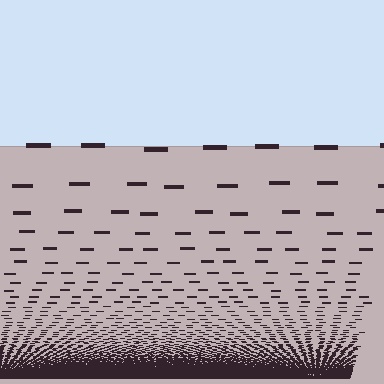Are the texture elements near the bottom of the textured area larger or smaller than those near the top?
Smaller. The gradient is inverted — elements near the bottom are smaller and denser.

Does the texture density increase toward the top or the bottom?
Density increases toward the bottom.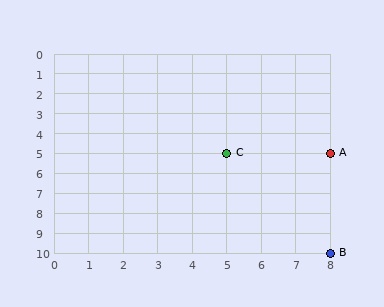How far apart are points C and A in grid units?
Points C and A are 3 columns apart.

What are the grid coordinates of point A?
Point A is at grid coordinates (8, 5).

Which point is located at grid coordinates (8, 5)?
Point A is at (8, 5).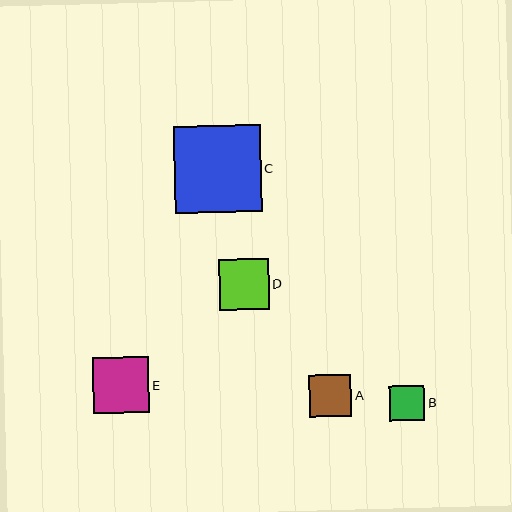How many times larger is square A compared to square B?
Square A is approximately 1.2 times the size of square B.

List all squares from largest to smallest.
From largest to smallest: C, E, D, A, B.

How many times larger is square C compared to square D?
Square C is approximately 1.7 times the size of square D.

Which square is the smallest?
Square B is the smallest with a size of approximately 35 pixels.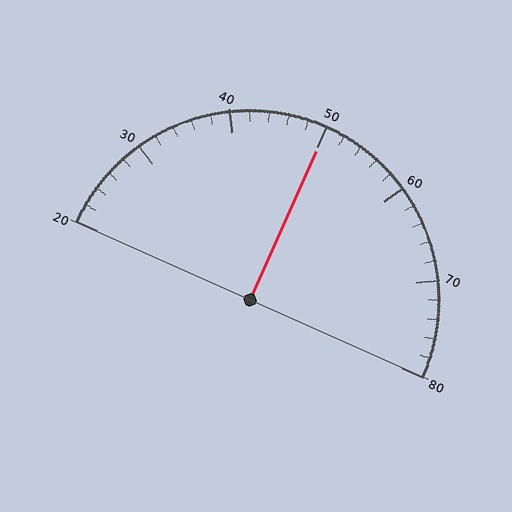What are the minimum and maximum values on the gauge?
The gauge ranges from 20 to 80.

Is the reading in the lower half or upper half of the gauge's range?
The reading is in the upper half of the range (20 to 80).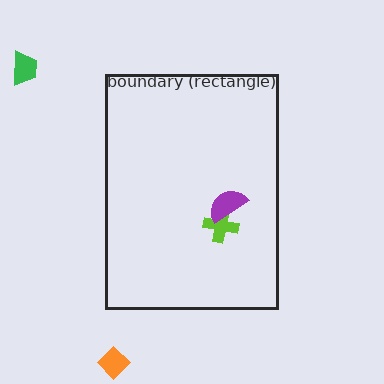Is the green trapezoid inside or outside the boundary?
Outside.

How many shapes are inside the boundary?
2 inside, 2 outside.